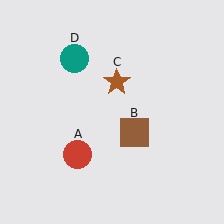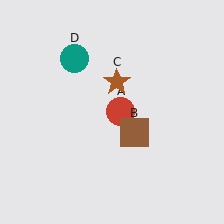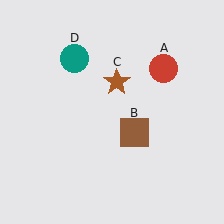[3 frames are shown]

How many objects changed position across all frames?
1 object changed position: red circle (object A).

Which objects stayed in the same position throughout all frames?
Brown square (object B) and brown star (object C) and teal circle (object D) remained stationary.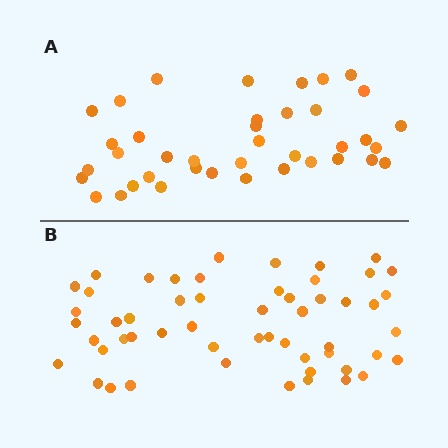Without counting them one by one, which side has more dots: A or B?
Region B (the bottom region) has more dots.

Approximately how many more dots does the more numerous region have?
Region B has approximately 15 more dots than region A.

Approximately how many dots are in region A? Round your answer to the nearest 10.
About 40 dots. (The exact count is 39, which rounds to 40.)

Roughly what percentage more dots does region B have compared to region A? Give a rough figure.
About 40% more.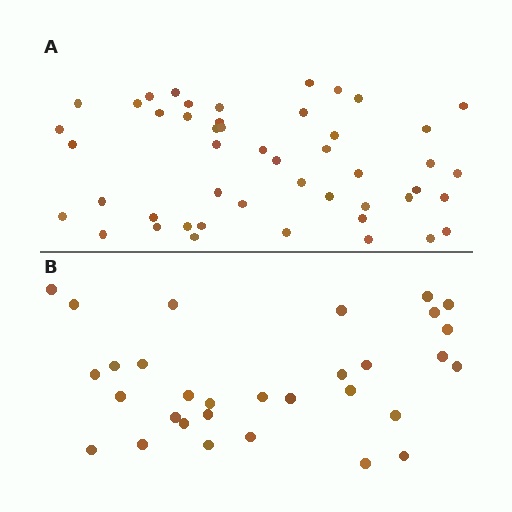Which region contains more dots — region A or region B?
Region A (the top region) has more dots.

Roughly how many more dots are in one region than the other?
Region A has approximately 15 more dots than region B.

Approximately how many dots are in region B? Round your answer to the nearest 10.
About 30 dots. (The exact count is 31, which rounds to 30.)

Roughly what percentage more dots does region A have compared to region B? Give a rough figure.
About 55% more.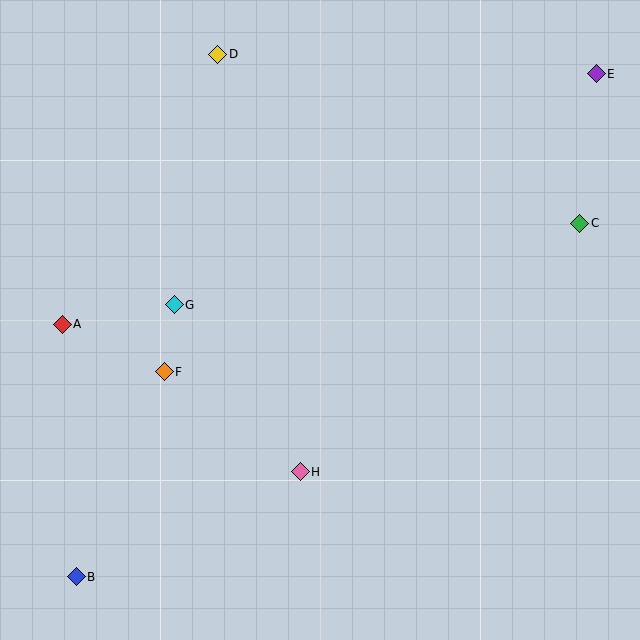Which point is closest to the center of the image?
Point G at (174, 305) is closest to the center.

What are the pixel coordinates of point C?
Point C is at (580, 223).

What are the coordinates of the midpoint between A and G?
The midpoint between A and G is at (118, 314).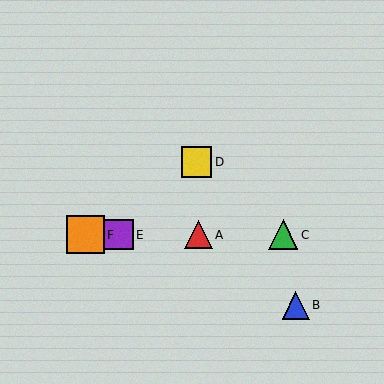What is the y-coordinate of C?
Object C is at y≈235.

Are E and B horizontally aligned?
No, E is at y≈235 and B is at y≈305.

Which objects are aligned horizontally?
Objects A, C, E, F are aligned horizontally.